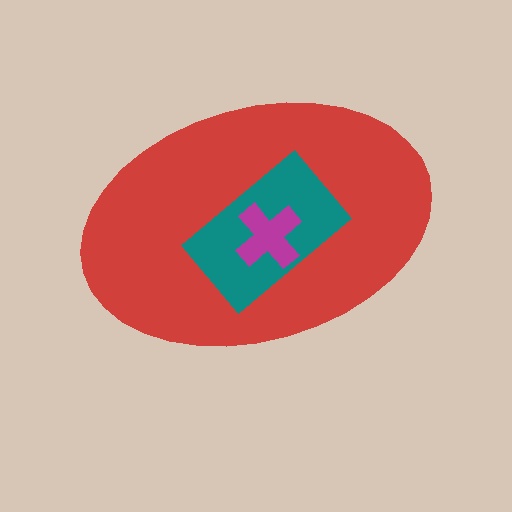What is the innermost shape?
The magenta cross.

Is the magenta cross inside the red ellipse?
Yes.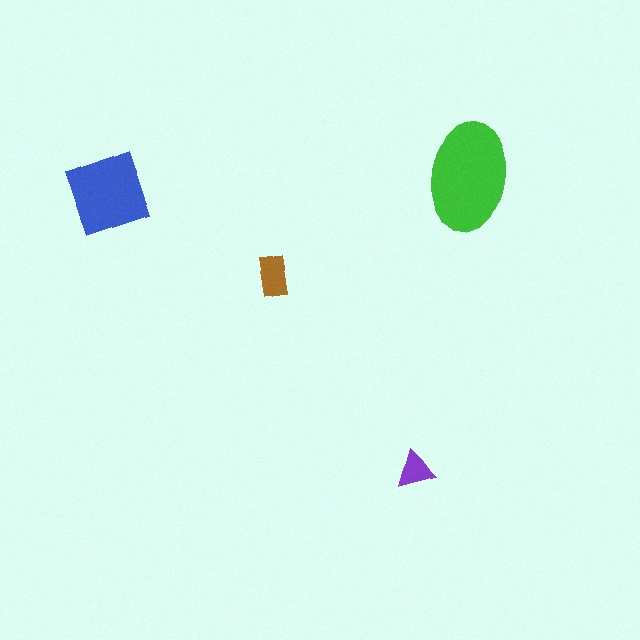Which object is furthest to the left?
The blue diamond is leftmost.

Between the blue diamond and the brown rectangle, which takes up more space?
The blue diamond.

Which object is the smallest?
The purple triangle.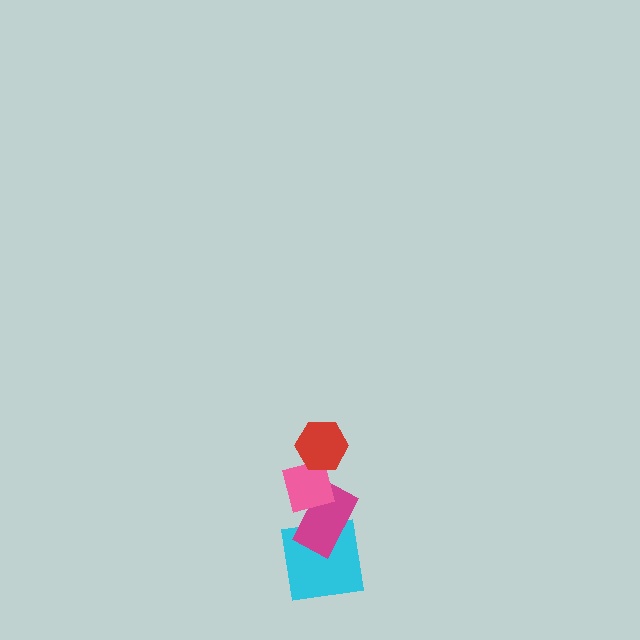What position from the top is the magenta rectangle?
The magenta rectangle is 3rd from the top.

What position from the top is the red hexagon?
The red hexagon is 1st from the top.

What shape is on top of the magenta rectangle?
The pink diamond is on top of the magenta rectangle.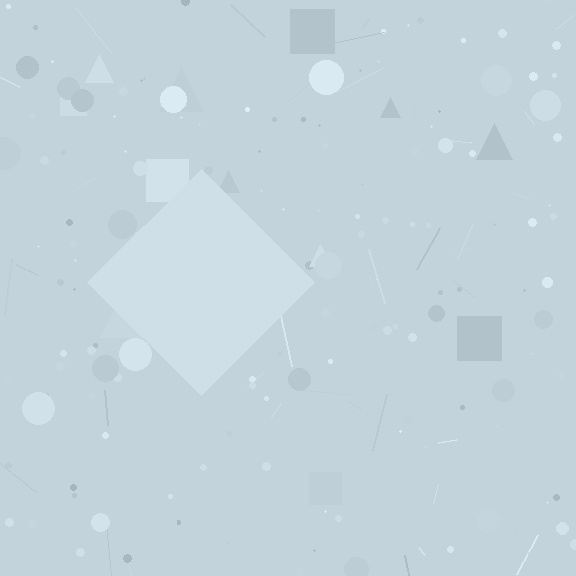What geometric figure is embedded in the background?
A diamond is embedded in the background.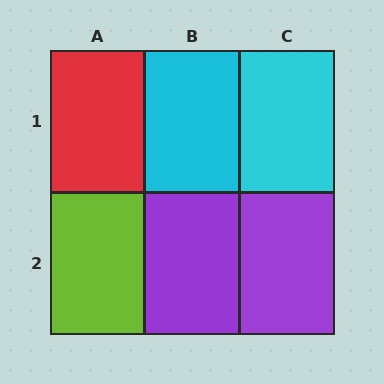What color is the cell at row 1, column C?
Cyan.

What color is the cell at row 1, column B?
Cyan.